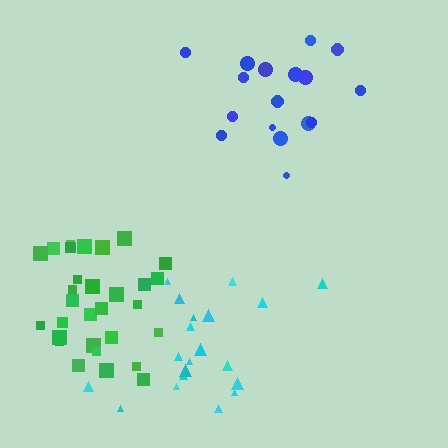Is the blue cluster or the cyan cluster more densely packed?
Cyan.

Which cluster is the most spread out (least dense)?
Blue.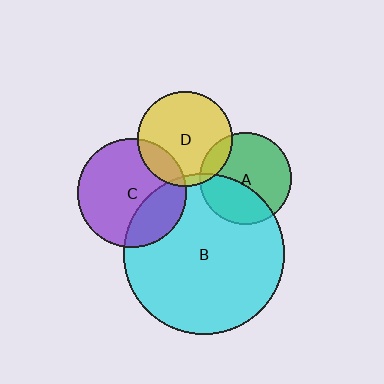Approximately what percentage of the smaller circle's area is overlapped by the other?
Approximately 5%.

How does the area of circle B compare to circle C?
Approximately 2.2 times.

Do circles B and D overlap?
Yes.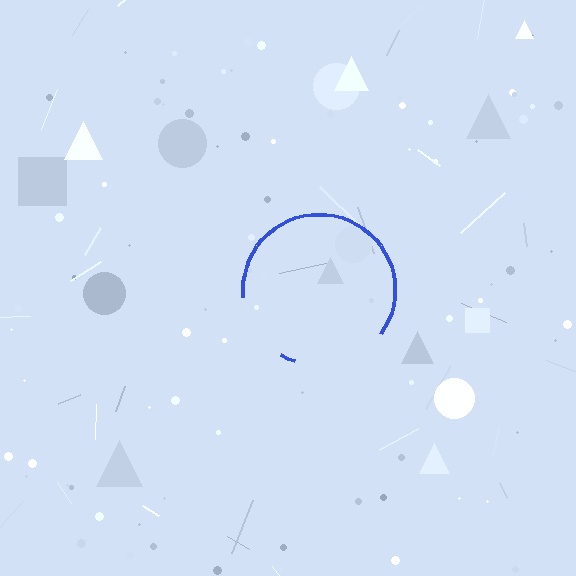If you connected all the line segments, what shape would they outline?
They would outline a circle.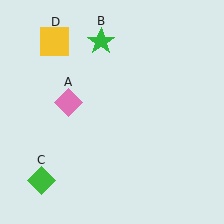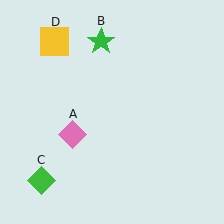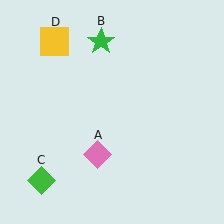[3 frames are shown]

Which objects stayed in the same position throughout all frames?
Green star (object B) and green diamond (object C) and yellow square (object D) remained stationary.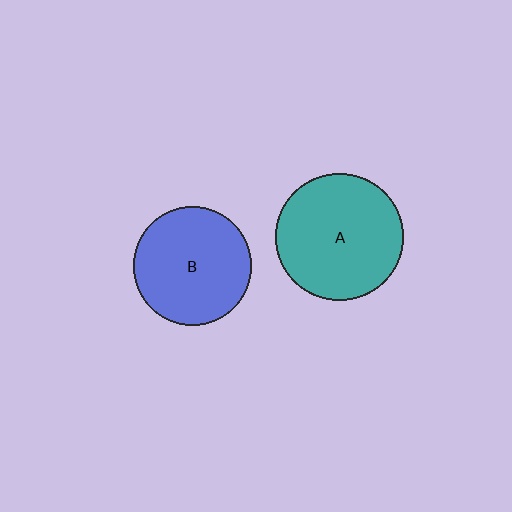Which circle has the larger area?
Circle A (teal).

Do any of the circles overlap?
No, none of the circles overlap.